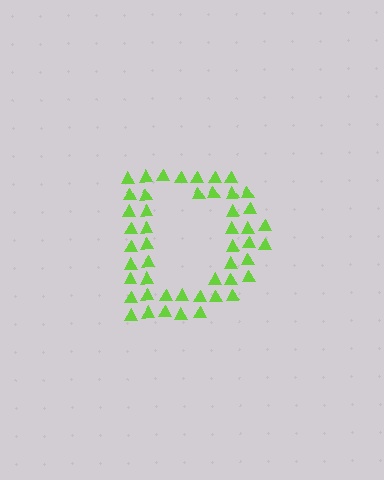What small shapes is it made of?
It is made of small triangles.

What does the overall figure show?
The overall figure shows the letter D.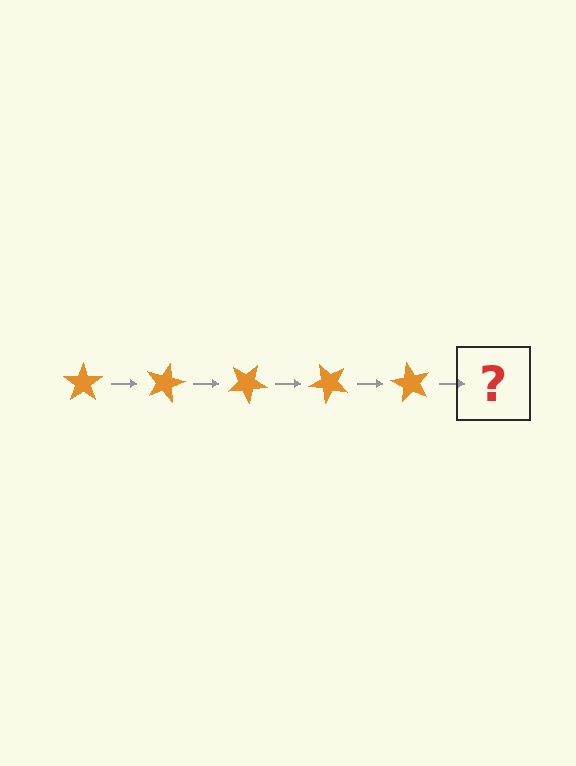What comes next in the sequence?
The next element should be an orange star rotated 75 degrees.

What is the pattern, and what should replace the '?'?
The pattern is that the star rotates 15 degrees each step. The '?' should be an orange star rotated 75 degrees.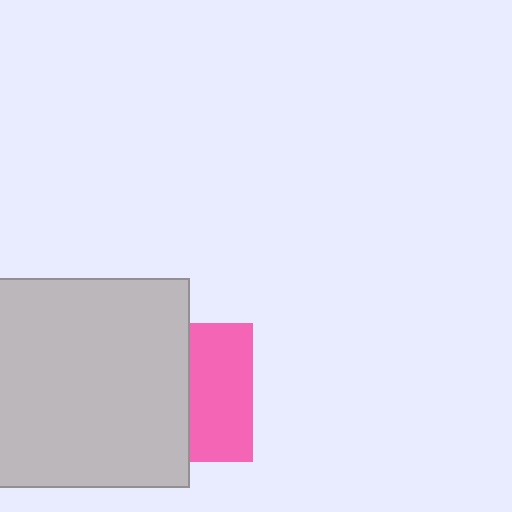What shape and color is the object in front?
The object in front is a light gray square.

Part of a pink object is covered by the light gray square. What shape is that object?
It is a square.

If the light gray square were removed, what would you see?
You would see the complete pink square.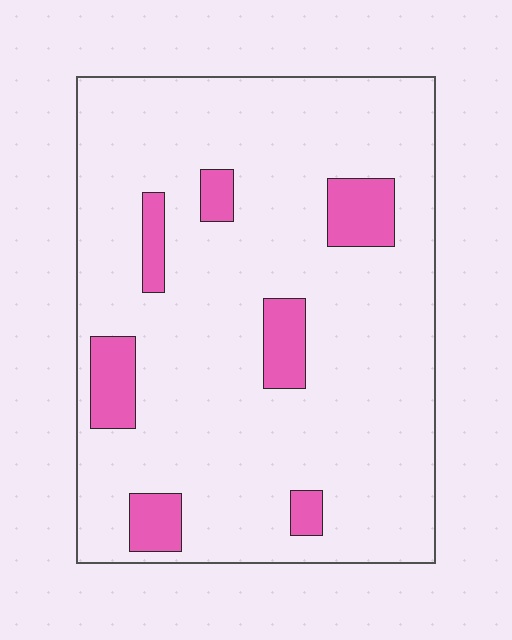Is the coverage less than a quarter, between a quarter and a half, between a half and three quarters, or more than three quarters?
Less than a quarter.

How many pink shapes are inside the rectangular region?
7.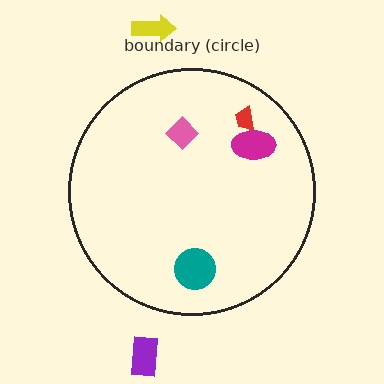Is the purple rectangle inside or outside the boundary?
Outside.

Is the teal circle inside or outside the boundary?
Inside.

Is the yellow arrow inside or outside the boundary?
Outside.